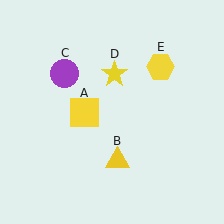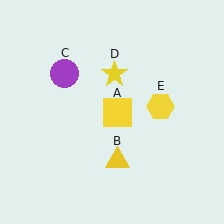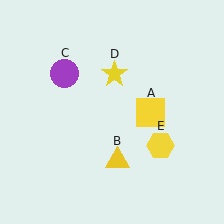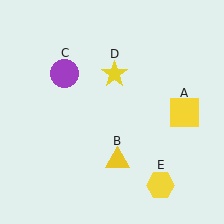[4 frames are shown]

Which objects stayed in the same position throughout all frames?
Yellow triangle (object B) and purple circle (object C) and yellow star (object D) remained stationary.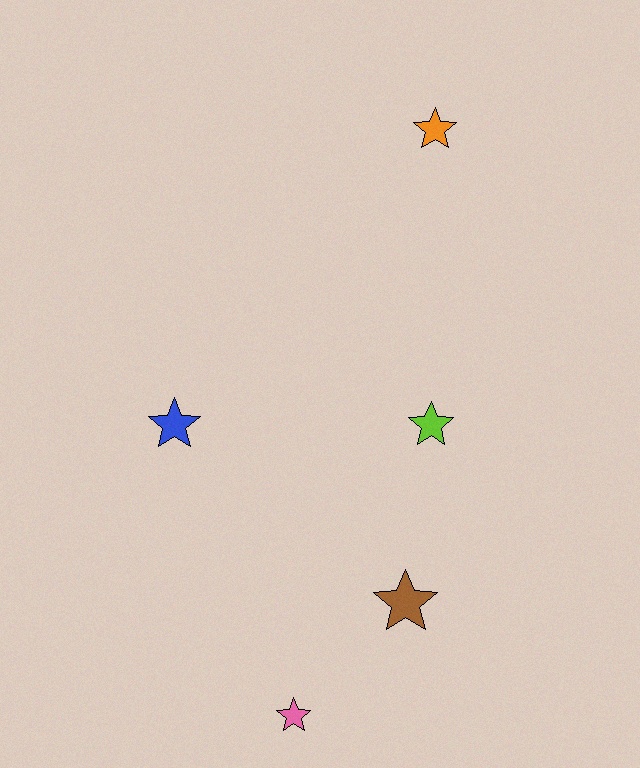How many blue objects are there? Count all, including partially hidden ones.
There is 1 blue object.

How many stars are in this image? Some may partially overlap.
There are 5 stars.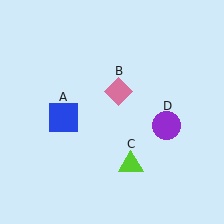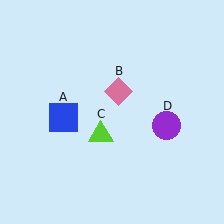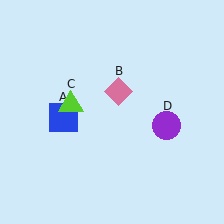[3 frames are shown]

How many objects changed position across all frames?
1 object changed position: lime triangle (object C).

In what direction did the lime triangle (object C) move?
The lime triangle (object C) moved up and to the left.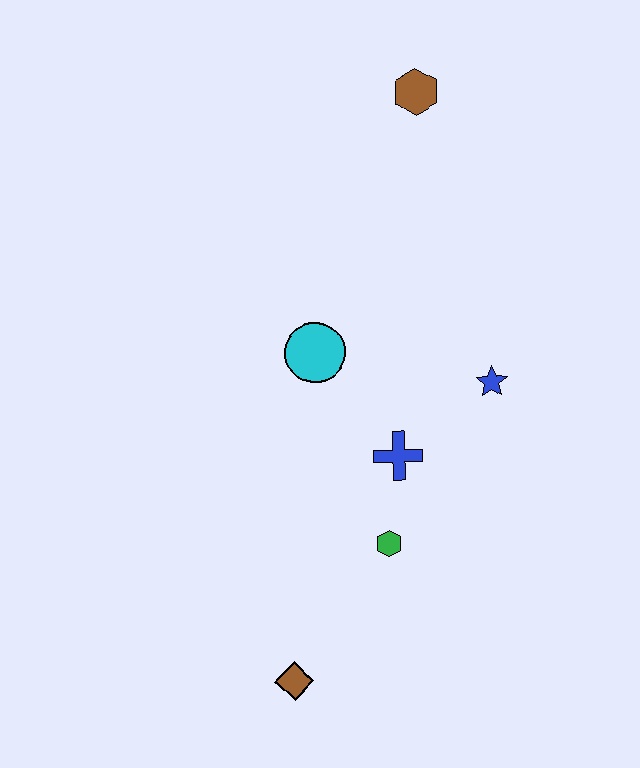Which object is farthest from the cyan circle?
The brown diamond is farthest from the cyan circle.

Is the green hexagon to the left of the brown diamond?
No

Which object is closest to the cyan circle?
The blue cross is closest to the cyan circle.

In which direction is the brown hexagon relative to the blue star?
The brown hexagon is above the blue star.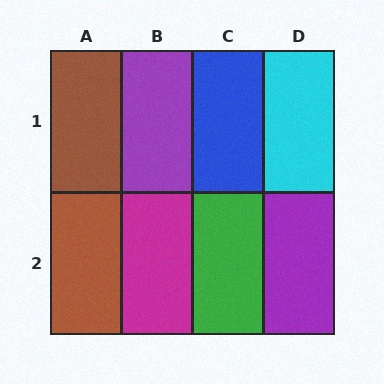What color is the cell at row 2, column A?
Brown.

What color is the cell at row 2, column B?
Magenta.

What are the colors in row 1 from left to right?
Brown, purple, blue, cyan.